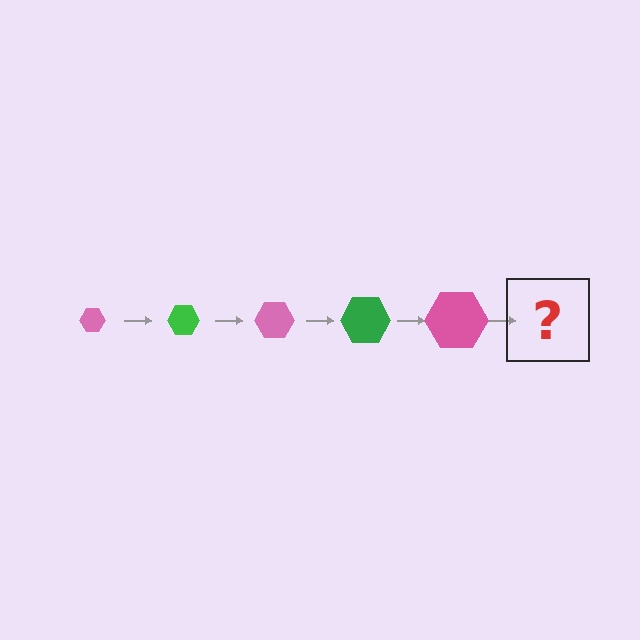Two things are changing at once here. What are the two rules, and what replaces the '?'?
The two rules are that the hexagon grows larger each step and the color cycles through pink and green. The '?' should be a green hexagon, larger than the previous one.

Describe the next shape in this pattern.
It should be a green hexagon, larger than the previous one.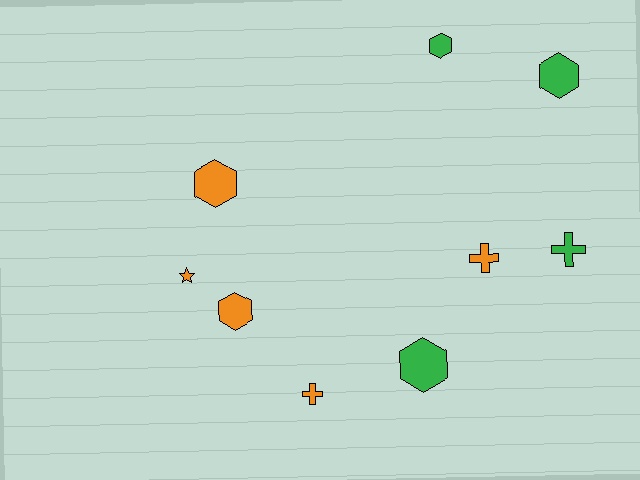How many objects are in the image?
There are 9 objects.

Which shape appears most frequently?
Hexagon, with 5 objects.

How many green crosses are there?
There is 1 green cross.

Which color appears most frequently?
Orange, with 5 objects.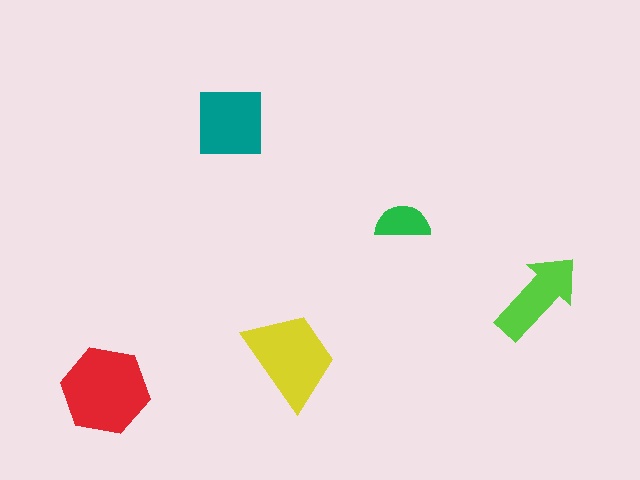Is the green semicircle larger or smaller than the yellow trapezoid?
Smaller.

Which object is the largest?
The red hexagon.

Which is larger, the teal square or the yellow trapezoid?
The yellow trapezoid.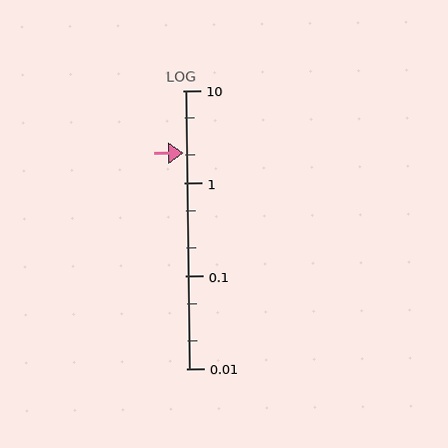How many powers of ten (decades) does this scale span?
The scale spans 3 decades, from 0.01 to 10.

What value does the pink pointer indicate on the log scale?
The pointer indicates approximately 2.1.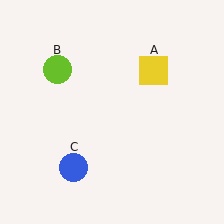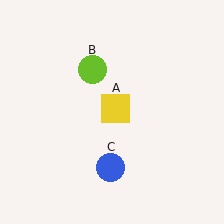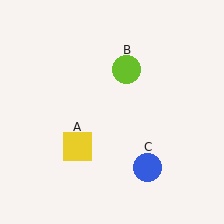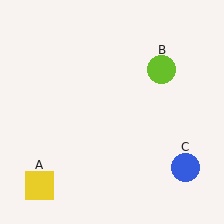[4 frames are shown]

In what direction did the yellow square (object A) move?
The yellow square (object A) moved down and to the left.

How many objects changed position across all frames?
3 objects changed position: yellow square (object A), lime circle (object B), blue circle (object C).